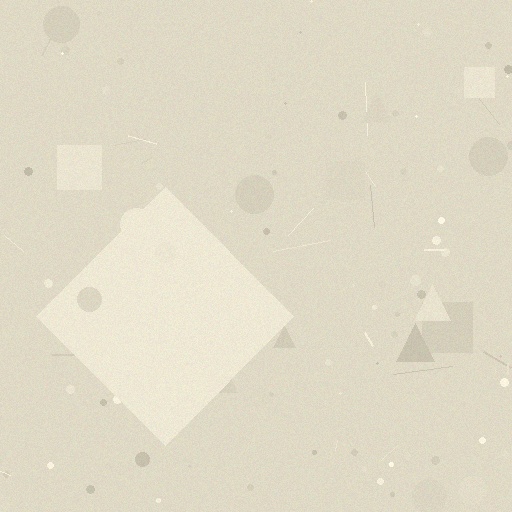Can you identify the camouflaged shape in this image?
The camouflaged shape is a diamond.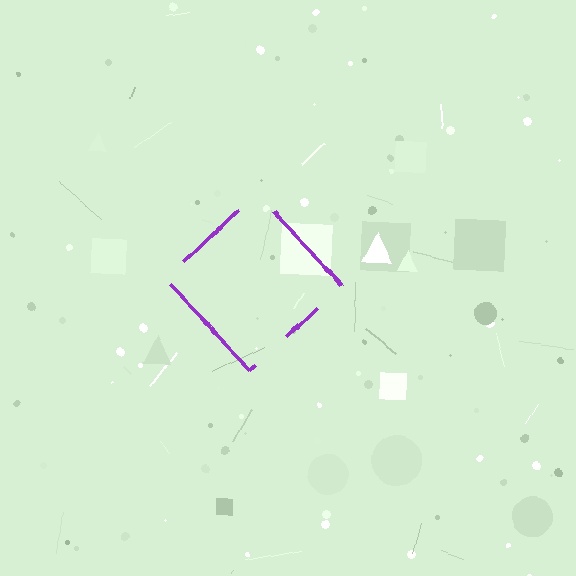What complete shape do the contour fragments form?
The contour fragments form a diamond.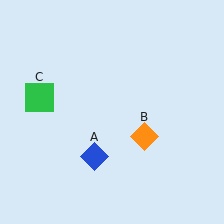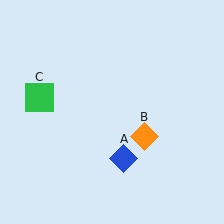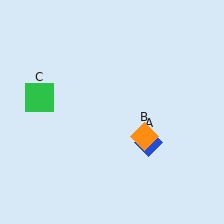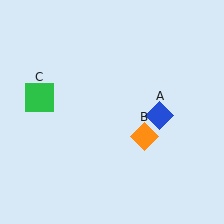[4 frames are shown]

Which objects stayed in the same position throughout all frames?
Orange diamond (object B) and green square (object C) remained stationary.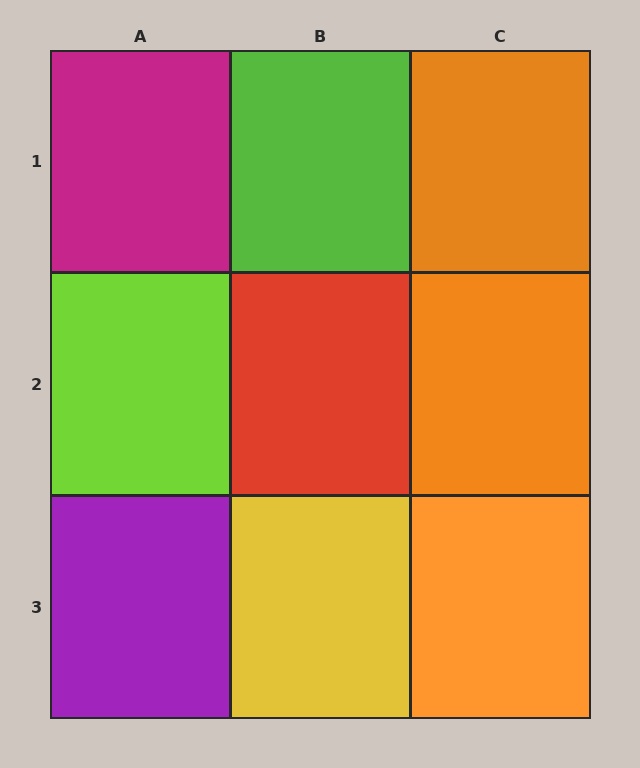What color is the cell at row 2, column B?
Red.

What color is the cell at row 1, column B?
Lime.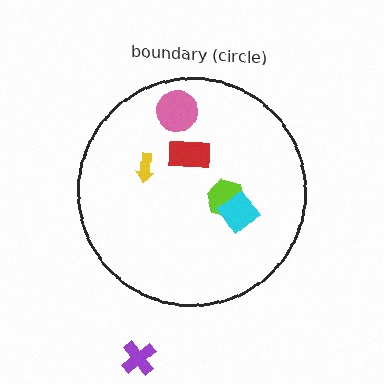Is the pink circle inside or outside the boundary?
Inside.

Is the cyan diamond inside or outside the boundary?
Inside.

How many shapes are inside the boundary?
5 inside, 1 outside.